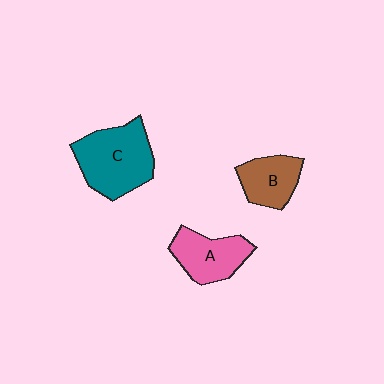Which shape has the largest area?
Shape C (teal).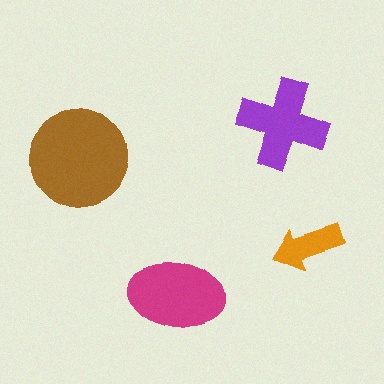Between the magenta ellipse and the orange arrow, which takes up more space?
The magenta ellipse.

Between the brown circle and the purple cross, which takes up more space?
The brown circle.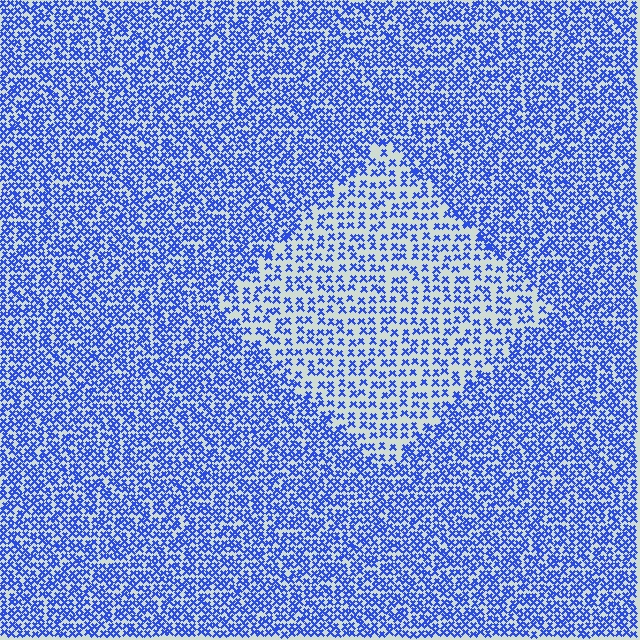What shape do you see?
I see a diamond.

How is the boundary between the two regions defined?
The boundary is defined by a change in element density (approximately 1.9x ratio). All elements are the same color, size, and shape.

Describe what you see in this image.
The image contains small blue elements arranged at two different densities. A diamond-shaped region is visible where the elements are less densely packed than the surrounding area.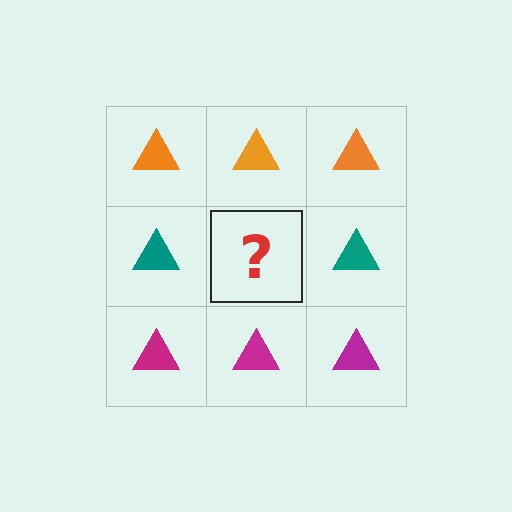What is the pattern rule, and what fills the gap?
The rule is that each row has a consistent color. The gap should be filled with a teal triangle.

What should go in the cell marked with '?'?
The missing cell should contain a teal triangle.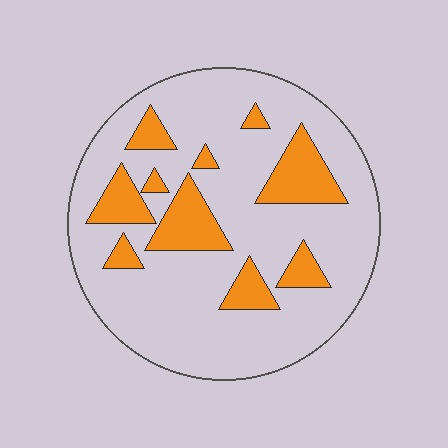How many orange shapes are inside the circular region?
10.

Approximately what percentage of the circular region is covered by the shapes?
Approximately 20%.